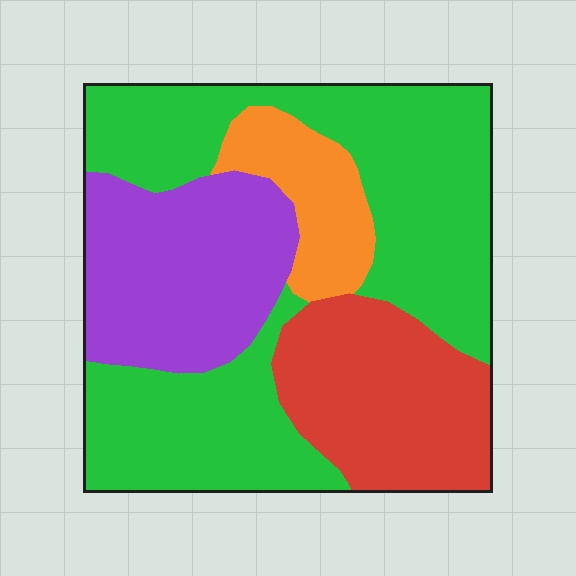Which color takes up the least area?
Orange, at roughly 10%.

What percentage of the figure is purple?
Purple takes up about one fifth (1/5) of the figure.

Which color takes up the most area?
Green, at roughly 50%.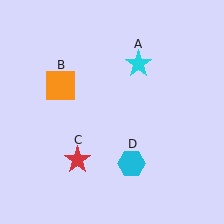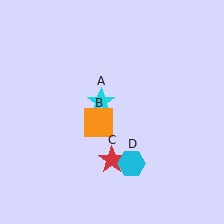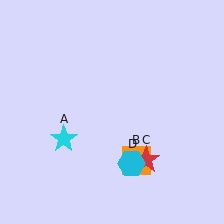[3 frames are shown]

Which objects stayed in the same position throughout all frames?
Cyan hexagon (object D) remained stationary.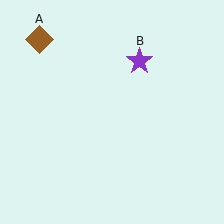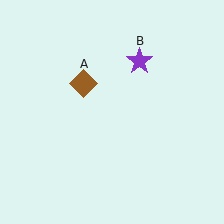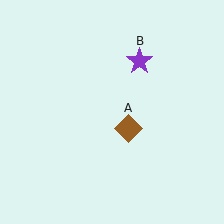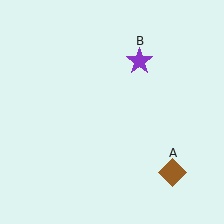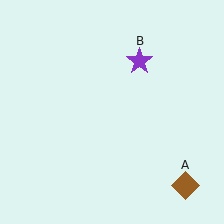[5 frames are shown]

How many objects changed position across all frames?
1 object changed position: brown diamond (object A).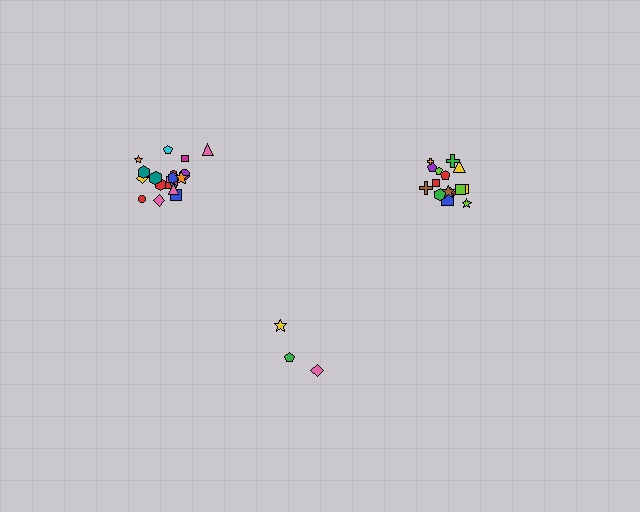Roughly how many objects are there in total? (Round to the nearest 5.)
Roughly 40 objects in total.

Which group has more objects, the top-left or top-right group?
The top-left group.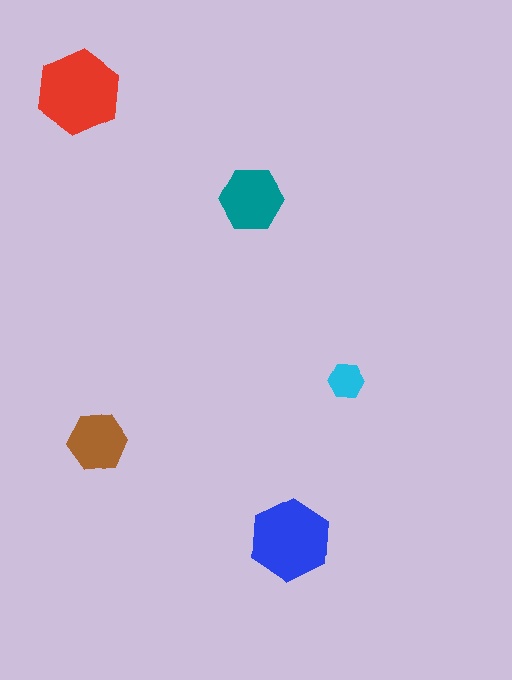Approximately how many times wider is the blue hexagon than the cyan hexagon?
About 2.5 times wider.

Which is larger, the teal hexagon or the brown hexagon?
The teal one.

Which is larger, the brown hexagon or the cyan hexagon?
The brown one.